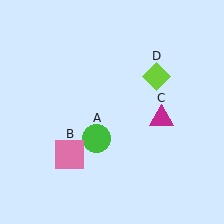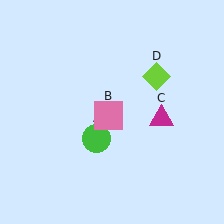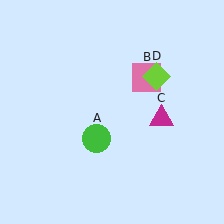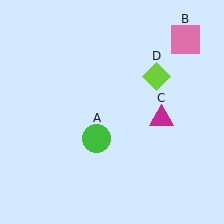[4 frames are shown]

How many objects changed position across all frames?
1 object changed position: pink square (object B).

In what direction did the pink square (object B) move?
The pink square (object B) moved up and to the right.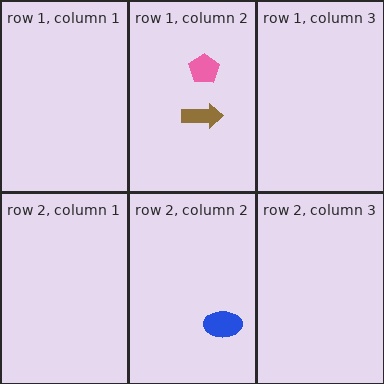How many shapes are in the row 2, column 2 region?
1.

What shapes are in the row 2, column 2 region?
The blue ellipse.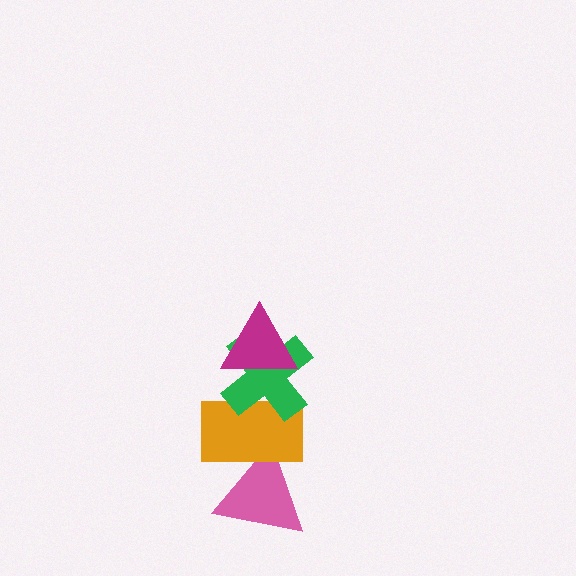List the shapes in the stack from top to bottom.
From top to bottom: the magenta triangle, the green cross, the orange rectangle, the pink triangle.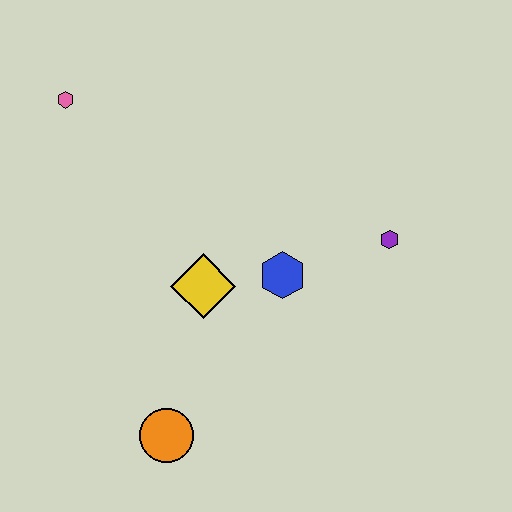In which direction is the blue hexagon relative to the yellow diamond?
The blue hexagon is to the right of the yellow diamond.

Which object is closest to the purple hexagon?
The blue hexagon is closest to the purple hexagon.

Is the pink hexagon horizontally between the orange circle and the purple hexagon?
No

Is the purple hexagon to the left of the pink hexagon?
No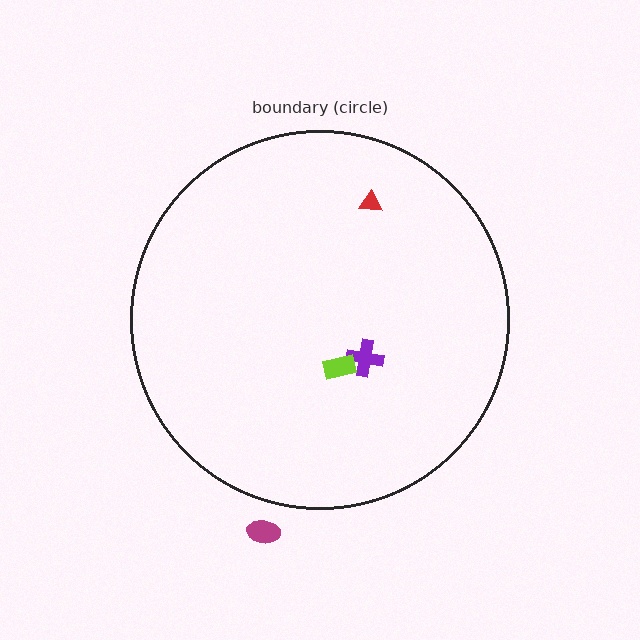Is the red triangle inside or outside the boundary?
Inside.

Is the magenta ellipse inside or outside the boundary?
Outside.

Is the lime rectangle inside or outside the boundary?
Inside.